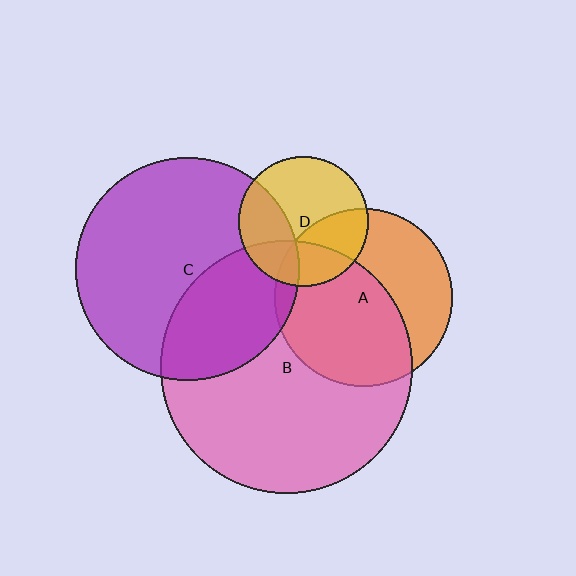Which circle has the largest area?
Circle B (pink).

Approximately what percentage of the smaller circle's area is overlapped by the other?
Approximately 25%.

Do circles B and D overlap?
Yes.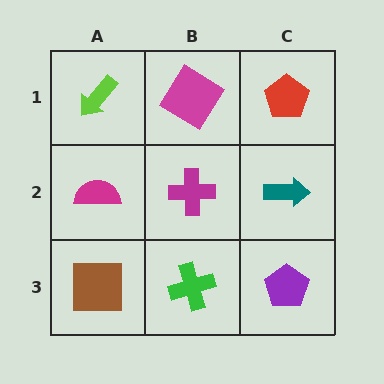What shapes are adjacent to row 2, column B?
A magenta diamond (row 1, column B), a green cross (row 3, column B), a magenta semicircle (row 2, column A), a teal arrow (row 2, column C).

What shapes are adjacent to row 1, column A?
A magenta semicircle (row 2, column A), a magenta diamond (row 1, column B).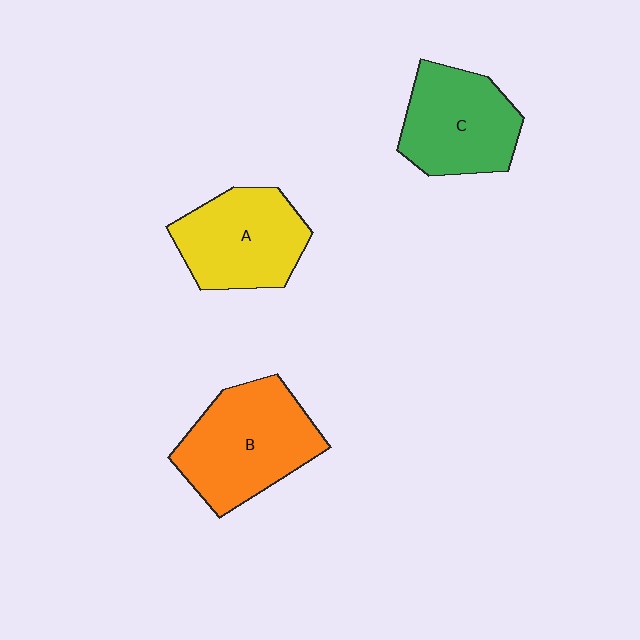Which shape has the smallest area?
Shape C (green).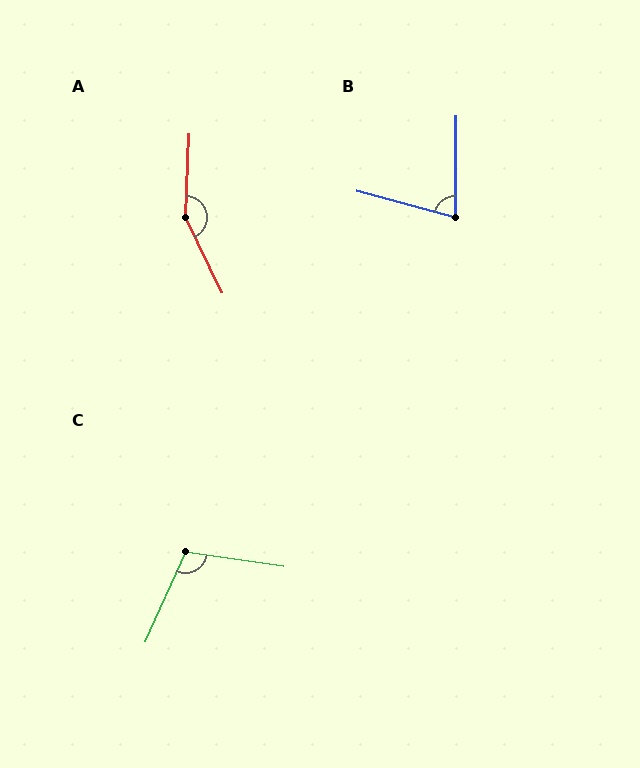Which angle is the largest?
A, at approximately 152 degrees.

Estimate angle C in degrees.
Approximately 106 degrees.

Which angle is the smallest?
B, at approximately 75 degrees.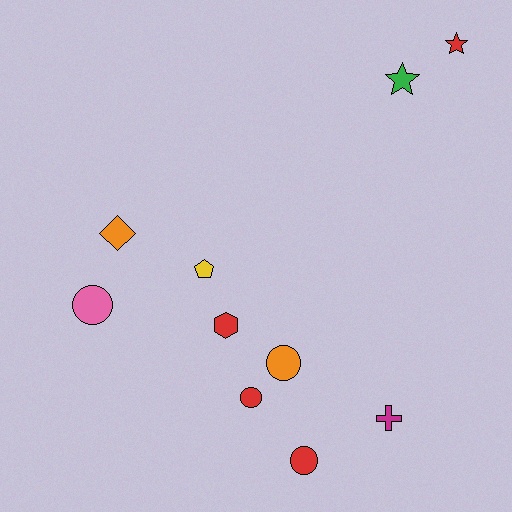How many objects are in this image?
There are 10 objects.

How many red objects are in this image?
There are 4 red objects.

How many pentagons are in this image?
There is 1 pentagon.